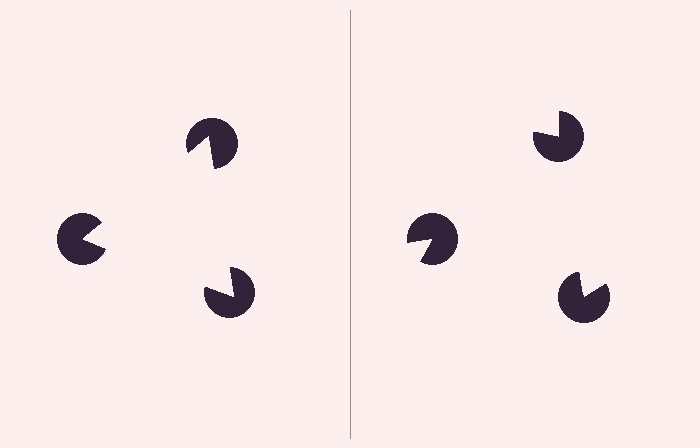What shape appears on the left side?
An illusory triangle.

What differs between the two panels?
The pac-man discs are positioned identically on both sides; only the wedge orientations differ. On the left they align to a triangle; on the right they are misaligned.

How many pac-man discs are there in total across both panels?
6 — 3 on each side.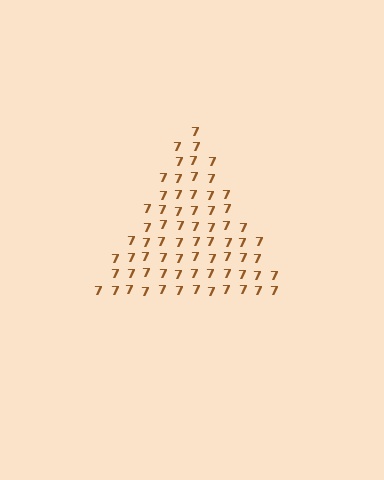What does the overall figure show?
The overall figure shows a triangle.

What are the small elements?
The small elements are digit 7's.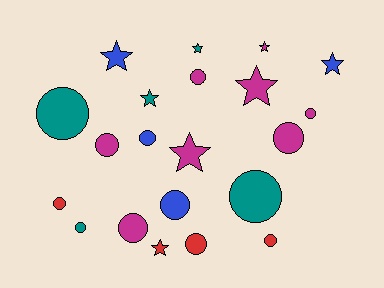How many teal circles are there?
There are 3 teal circles.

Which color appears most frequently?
Magenta, with 8 objects.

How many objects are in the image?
There are 21 objects.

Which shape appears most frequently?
Circle, with 13 objects.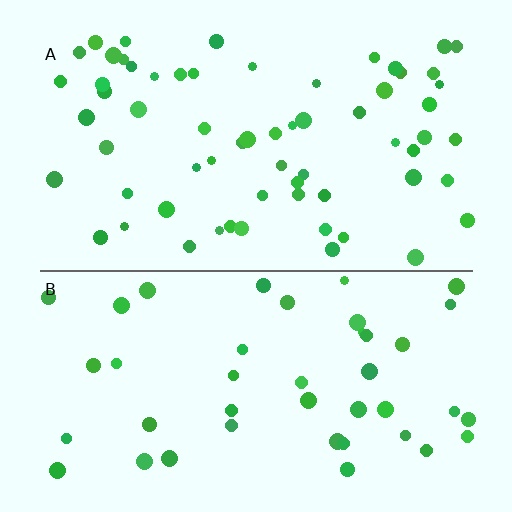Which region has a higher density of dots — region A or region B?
A (the top).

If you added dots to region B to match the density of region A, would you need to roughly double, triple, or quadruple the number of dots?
Approximately double.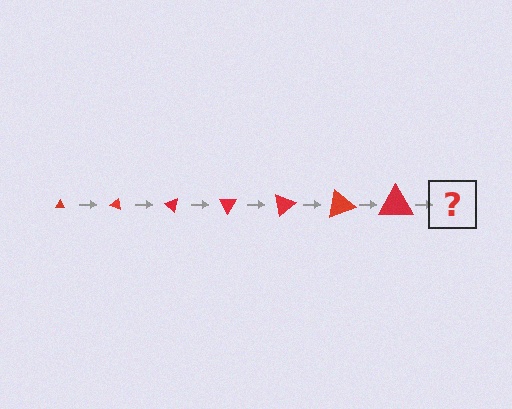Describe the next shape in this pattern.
It should be a triangle, larger than the previous one and rotated 140 degrees from the start.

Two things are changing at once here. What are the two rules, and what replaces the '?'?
The two rules are that the triangle grows larger each step and it rotates 20 degrees each step. The '?' should be a triangle, larger than the previous one and rotated 140 degrees from the start.